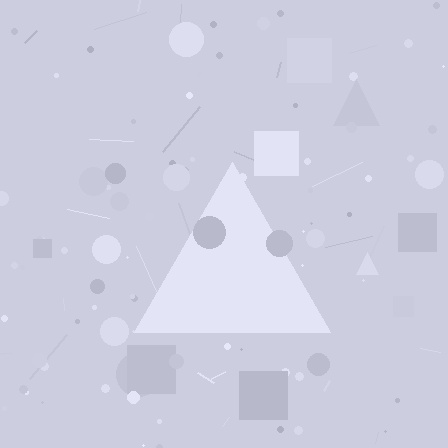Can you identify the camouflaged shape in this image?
The camouflaged shape is a triangle.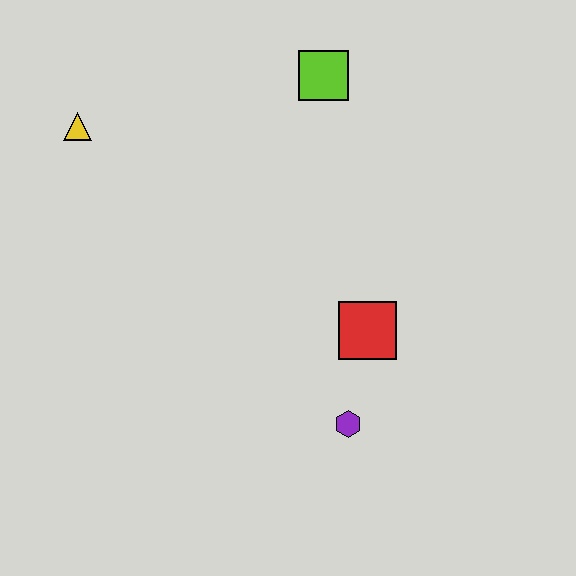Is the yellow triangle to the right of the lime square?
No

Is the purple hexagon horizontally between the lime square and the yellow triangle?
No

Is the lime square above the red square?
Yes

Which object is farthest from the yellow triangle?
The purple hexagon is farthest from the yellow triangle.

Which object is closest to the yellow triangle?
The lime square is closest to the yellow triangle.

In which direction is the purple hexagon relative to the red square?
The purple hexagon is below the red square.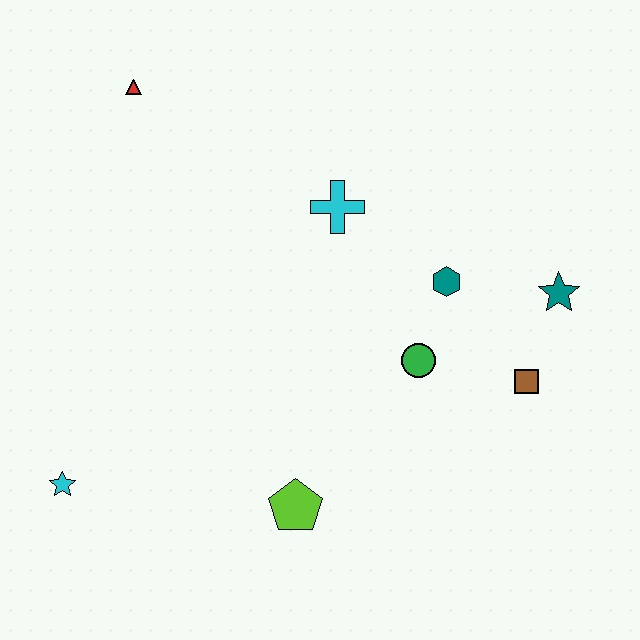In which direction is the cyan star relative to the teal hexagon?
The cyan star is to the left of the teal hexagon.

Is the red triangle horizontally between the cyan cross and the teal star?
No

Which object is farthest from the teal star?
The cyan star is farthest from the teal star.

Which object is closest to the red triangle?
The cyan cross is closest to the red triangle.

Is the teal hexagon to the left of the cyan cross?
No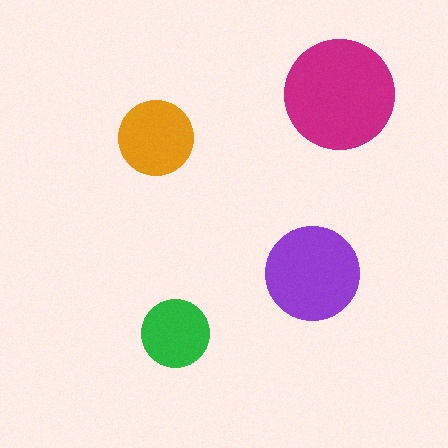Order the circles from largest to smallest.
the magenta one, the purple one, the orange one, the green one.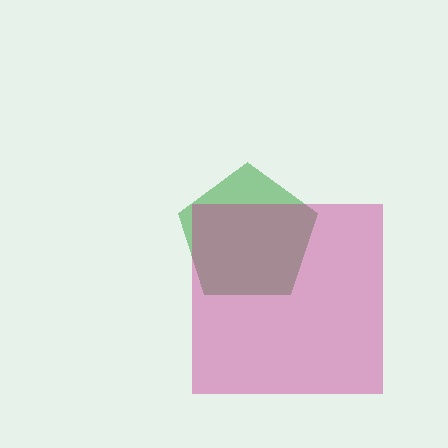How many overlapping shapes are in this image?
There are 2 overlapping shapes in the image.